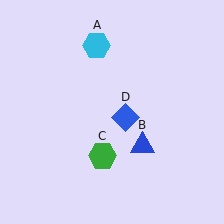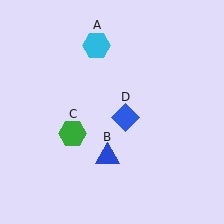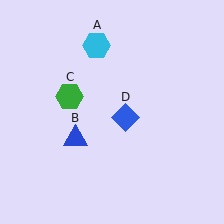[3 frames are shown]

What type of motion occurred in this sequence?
The blue triangle (object B), green hexagon (object C) rotated clockwise around the center of the scene.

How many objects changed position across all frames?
2 objects changed position: blue triangle (object B), green hexagon (object C).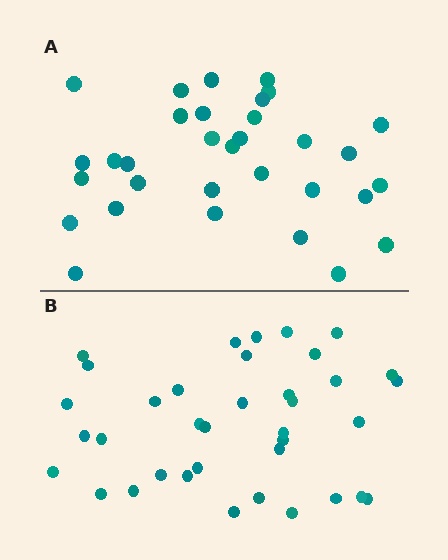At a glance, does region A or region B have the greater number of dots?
Region B (the bottom region) has more dots.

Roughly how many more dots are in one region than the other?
Region B has about 5 more dots than region A.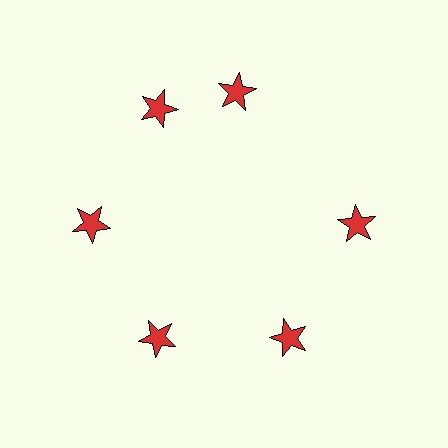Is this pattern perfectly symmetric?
No. The 6 red stars are arranged in a ring, but one element near the 1 o'clock position is rotated out of alignment along the ring, breaking the 6-fold rotational symmetry.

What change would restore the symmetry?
The symmetry would be restored by rotating it back into even spacing with its neighbors so that all 6 stars sit at equal angles and equal distance from the center.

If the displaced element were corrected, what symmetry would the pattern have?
It would have 6-fold rotational symmetry — the pattern would map onto itself every 60 degrees.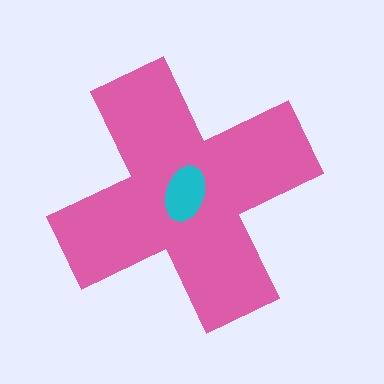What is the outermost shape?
The pink cross.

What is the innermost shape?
The cyan ellipse.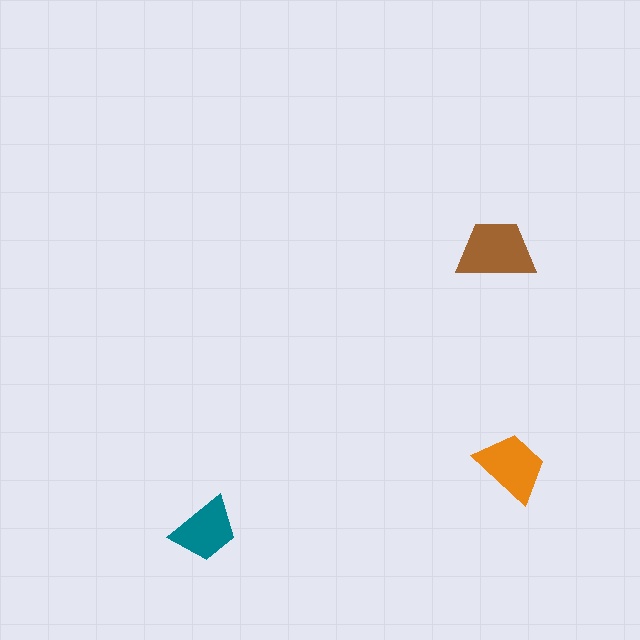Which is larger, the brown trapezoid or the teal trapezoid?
The brown one.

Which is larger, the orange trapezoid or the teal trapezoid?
The orange one.